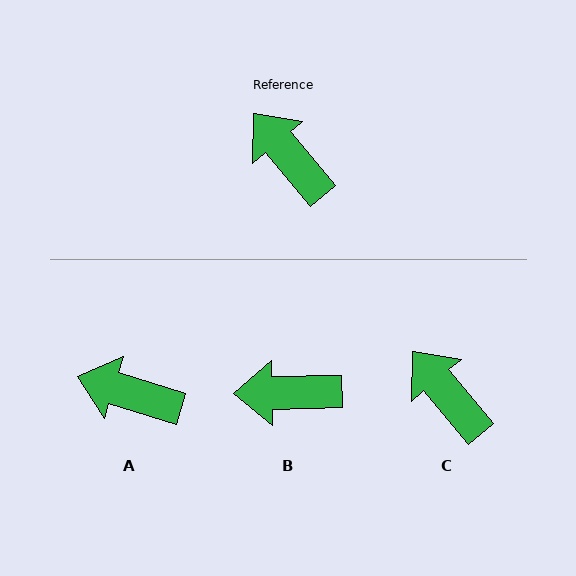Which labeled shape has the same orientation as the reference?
C.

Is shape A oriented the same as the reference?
No, it is off by about 33 degrees.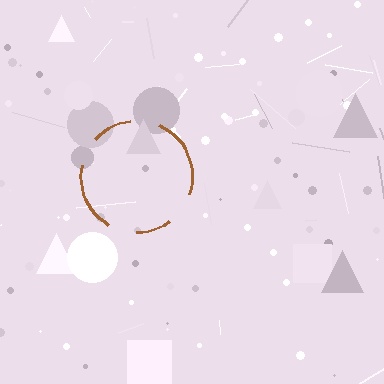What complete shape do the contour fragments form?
The contour fragments form a circle.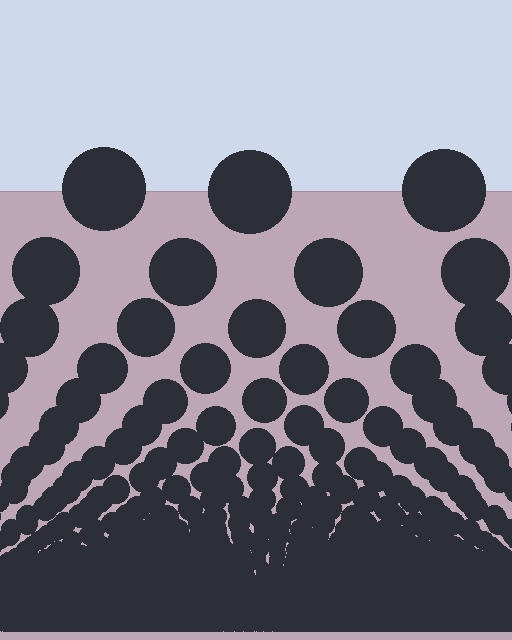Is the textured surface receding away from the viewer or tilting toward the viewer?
The surface appears to tilt toward the viewer. Texture elements get larger and sparser toward the top.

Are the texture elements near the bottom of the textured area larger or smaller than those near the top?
Smaller. The gradient is inverted — elements near the bottom are smaller and denser.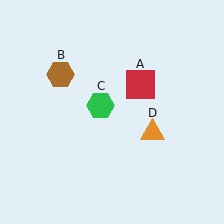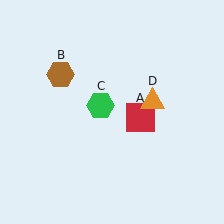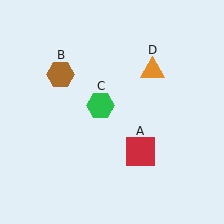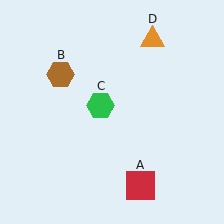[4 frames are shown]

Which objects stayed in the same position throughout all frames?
Brown hexagon (object B) and green hexagon (object C) remained stationary.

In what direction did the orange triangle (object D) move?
The orange triangle (object D) moved up.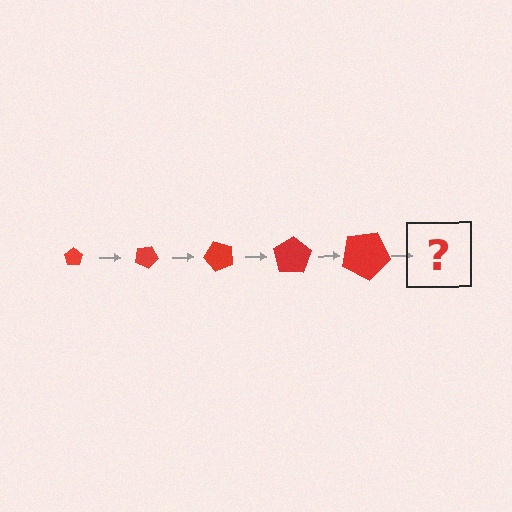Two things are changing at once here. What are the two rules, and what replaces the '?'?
The two rules are that the pentagon grows larger each step and it rotates 25 degrees each step. The '?' should be a pentagon, larger than the previous one and rotated 125 degrees from the start.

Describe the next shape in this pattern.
It should be a pentagon, larger than the previous one and rotated 125 degrees from the start.